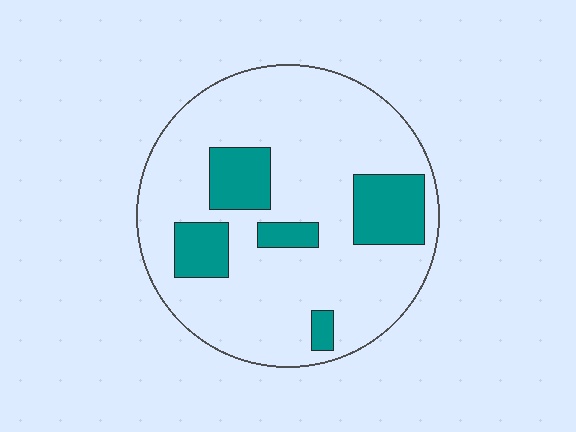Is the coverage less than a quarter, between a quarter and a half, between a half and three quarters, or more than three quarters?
Less than a quarter.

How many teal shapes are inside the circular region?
5.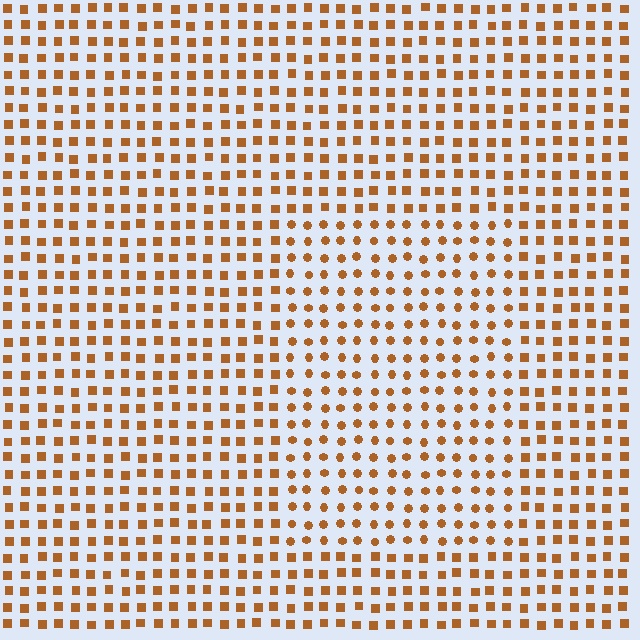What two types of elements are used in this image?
The image uses circles inside the rectangle region and squares outside it.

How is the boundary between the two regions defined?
The boundary is defined by a change in element shape: circles inside vs. squares outside. All elements share the same color and spacing.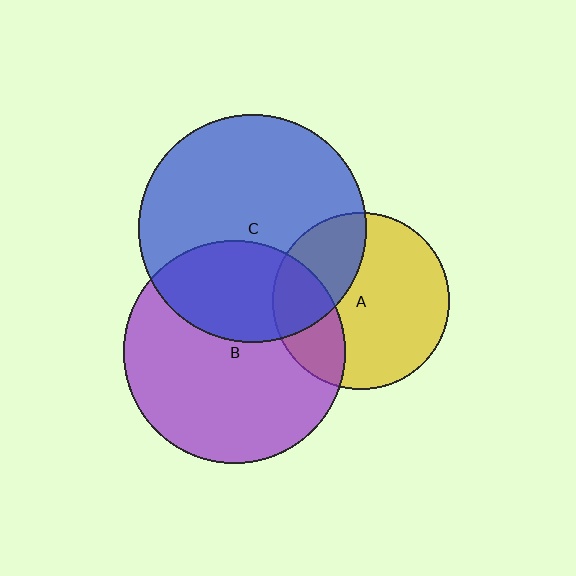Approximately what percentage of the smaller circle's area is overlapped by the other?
Approximately 25%.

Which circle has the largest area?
Circle C (blue).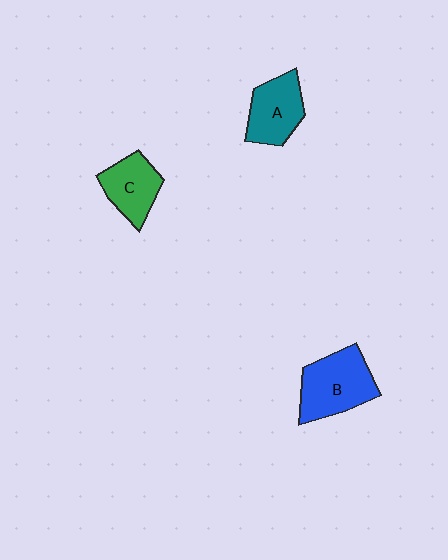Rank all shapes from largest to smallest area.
From largest to smallest: B (blue), A (teal), C (green).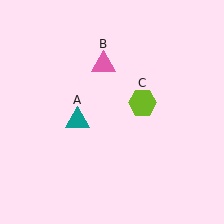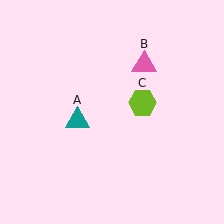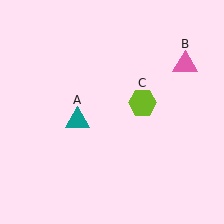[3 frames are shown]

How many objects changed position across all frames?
1 object changed position: pink triangle (object B).